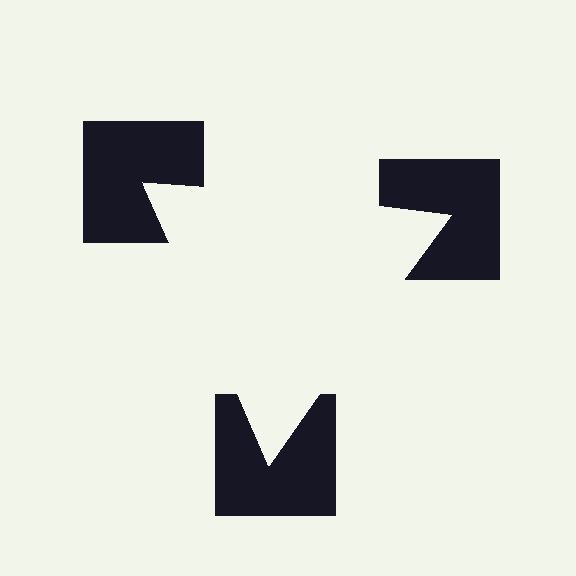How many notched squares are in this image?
There are 3 — one at each vertex of the illusory triangle.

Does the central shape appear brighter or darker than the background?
It typically appears slightly brighter than the background, even though no actual brightness change is drawn.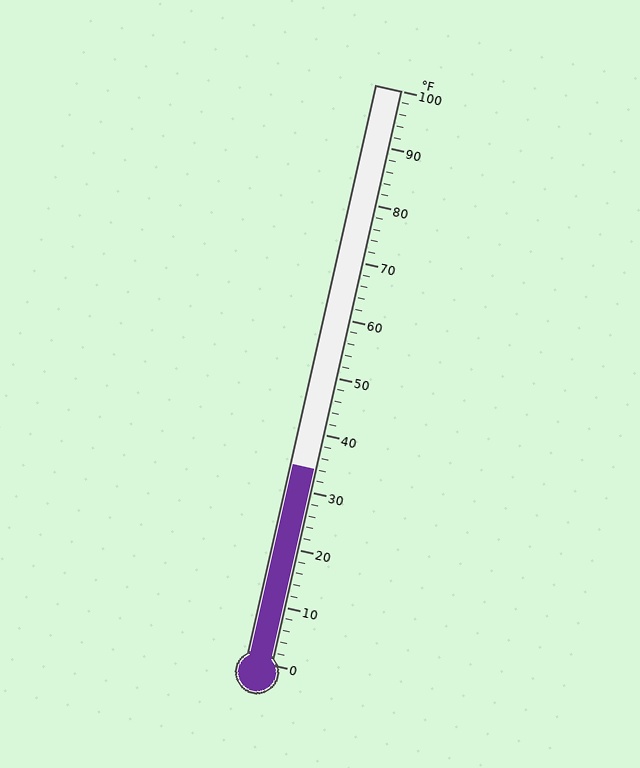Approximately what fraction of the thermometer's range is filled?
The thermometer is filled to approximately 35% of its range.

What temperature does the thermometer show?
The thermometer shows approximately 34°F.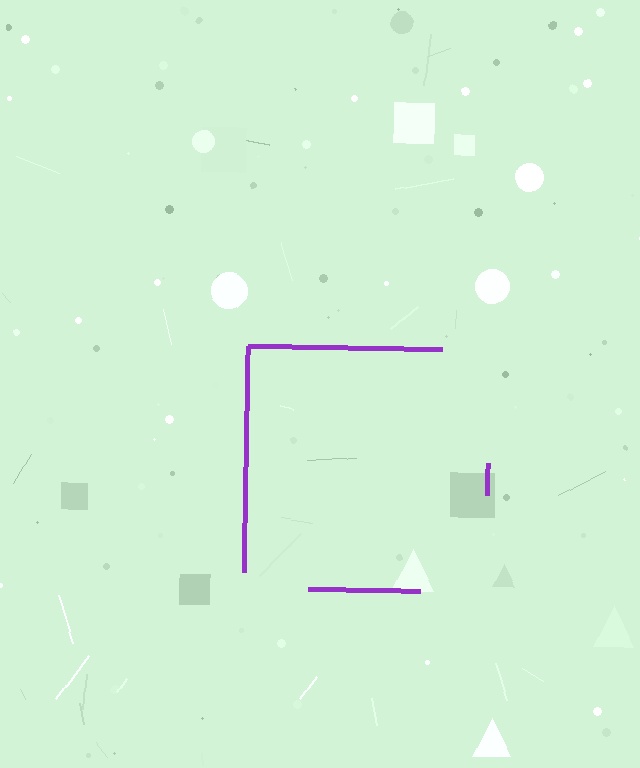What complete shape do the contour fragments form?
The contour fragments form a square.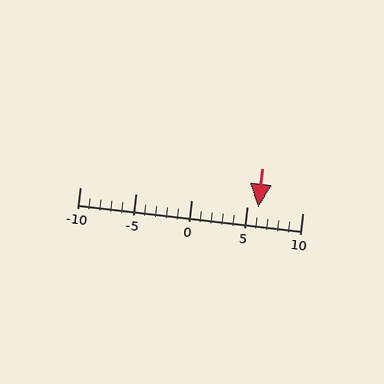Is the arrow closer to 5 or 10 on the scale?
The arrow is closer to 5.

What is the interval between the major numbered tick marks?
The major tick marks are spaced 5 units apart.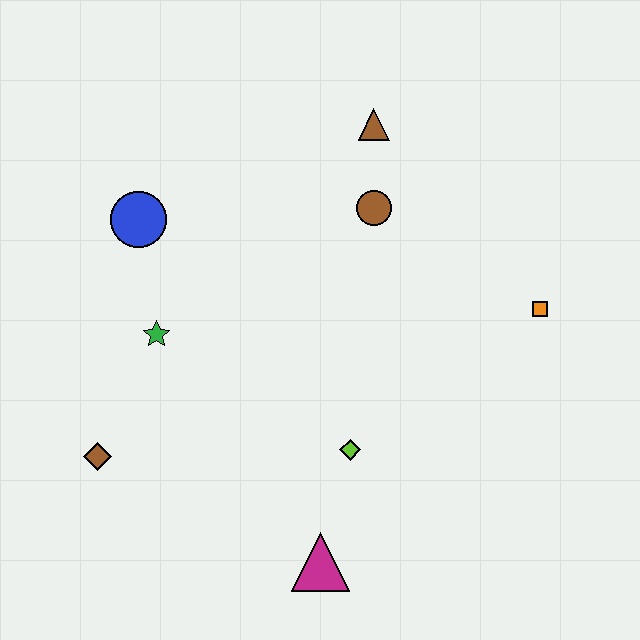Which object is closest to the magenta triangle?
The lime diamond is closest to the magenta triangle.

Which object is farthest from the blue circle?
The orange square is farthest from the blue circle.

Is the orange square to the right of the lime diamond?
Yes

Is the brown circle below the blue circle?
No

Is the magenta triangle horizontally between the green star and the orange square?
Yes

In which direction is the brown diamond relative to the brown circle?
The brown diamond is to the left of the brown circle.